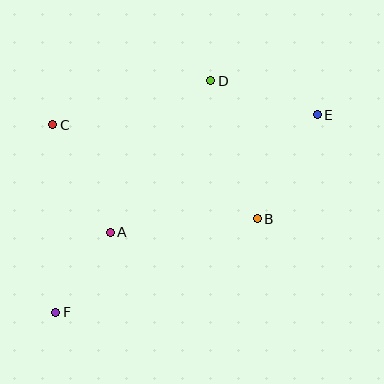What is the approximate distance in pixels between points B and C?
The distance between B and C is approximately 225 pixels.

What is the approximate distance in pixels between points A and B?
The distance between A and B is approximately 148 pixels.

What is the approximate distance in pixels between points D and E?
The distance between D and E is approximately 112 pixels.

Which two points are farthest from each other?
Points E and F are farthest from each other.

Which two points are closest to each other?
Points A and F are closest to each other.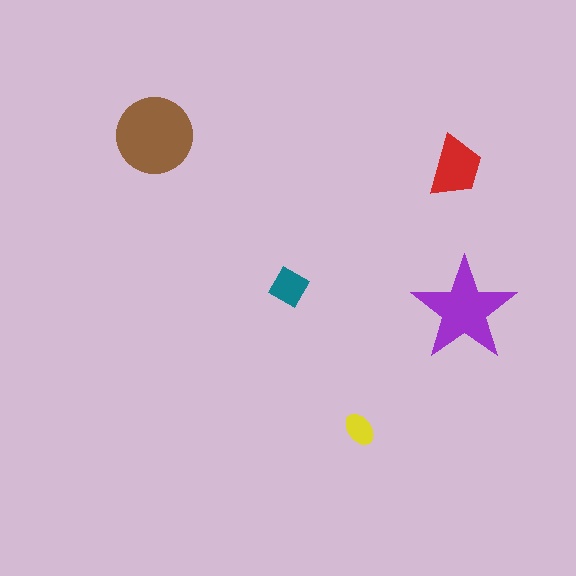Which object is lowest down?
The yellow ellipse is bottommost.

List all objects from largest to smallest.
The brown circle, the purple star, the red trapezoid, the teal diamond, the yellow ellipse.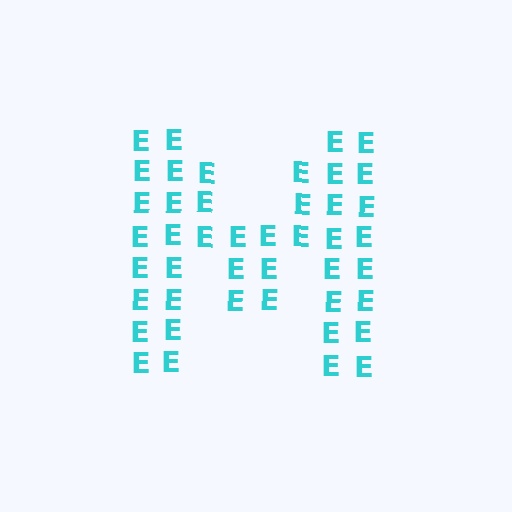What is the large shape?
The large shape is the letter M.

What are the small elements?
The small elements are letter E's.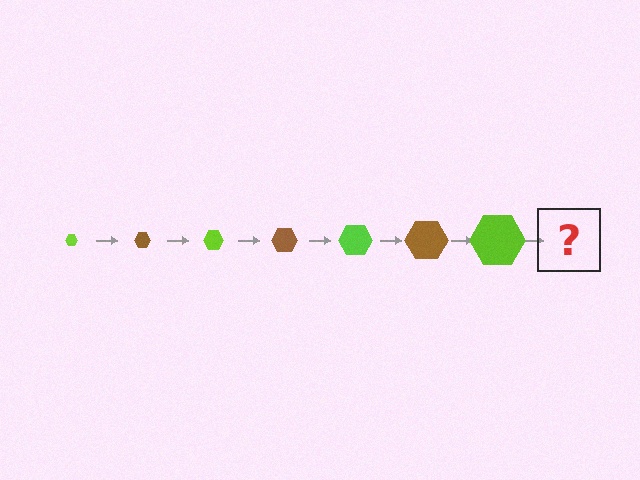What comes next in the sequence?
The next element should be a brown hexagon, larger than the previous one.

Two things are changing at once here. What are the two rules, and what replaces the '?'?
The two rules are that the hexagon grows larger each step and the color cycles through lime and brown. The '?' should be a brown hexagon, larger than the previous one.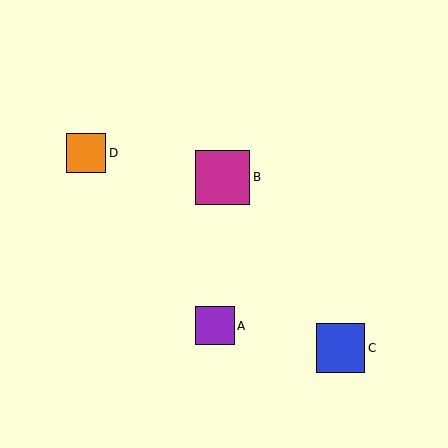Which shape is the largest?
The magenta square (labeled B) is the largest.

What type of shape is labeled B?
Shape B is a magenta square.